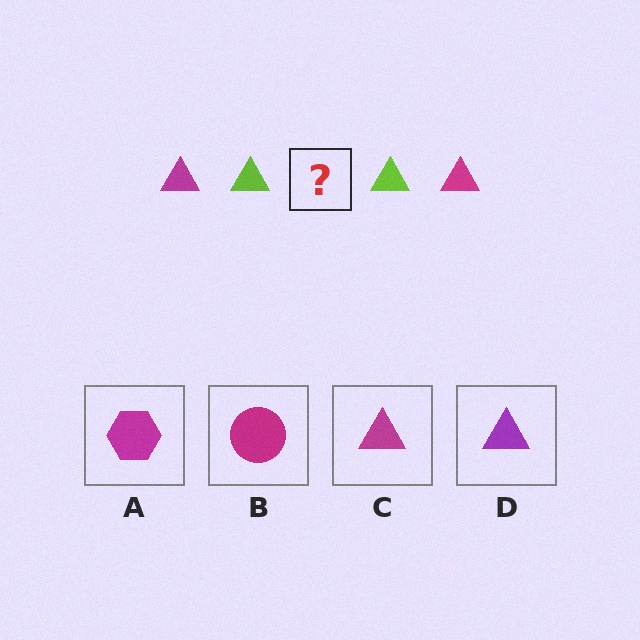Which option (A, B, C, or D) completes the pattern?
C.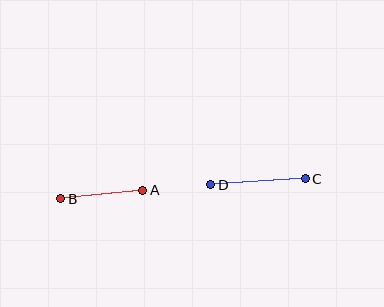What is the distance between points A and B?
The distance is approximately 82 pixels.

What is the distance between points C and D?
The distance is approximately 95 pixels.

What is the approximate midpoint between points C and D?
The midpoint is at approximately (258, 182) pixels.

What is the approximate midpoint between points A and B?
The midpoint is at approximately (102, 195) pixels.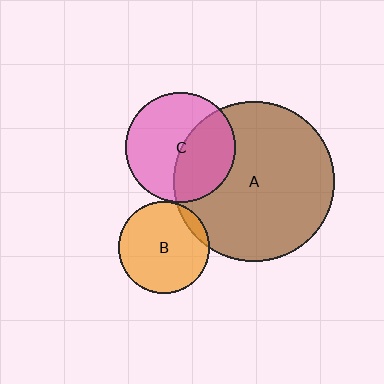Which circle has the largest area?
Circle A (brown).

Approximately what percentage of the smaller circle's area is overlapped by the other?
Approximately 40%.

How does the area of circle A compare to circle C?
Approximately 2.1 times.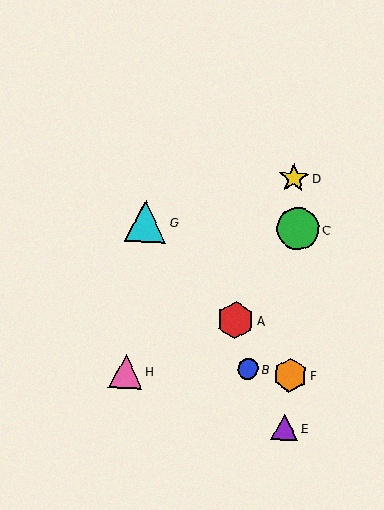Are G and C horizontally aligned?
Yes, both are at y≈221.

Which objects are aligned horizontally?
Objects C, G are aligned horizontally.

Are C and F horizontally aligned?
No, C is at y≈229 and F is at y≈375.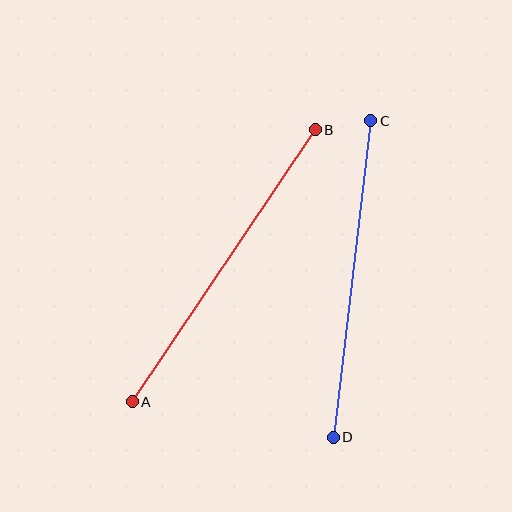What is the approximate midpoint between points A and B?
The midpoint is at approximately (224, 266) pixels.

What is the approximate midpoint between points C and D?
The midpoint is at approximately (352, 279) pixels.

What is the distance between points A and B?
The distance is approximately 328 pixels.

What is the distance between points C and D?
The distance is approximately 319 pixels.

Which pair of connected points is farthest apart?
Points A and B are farthest apart.